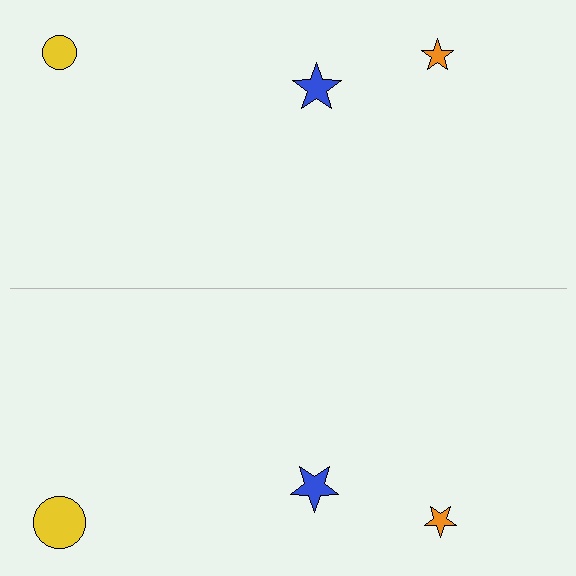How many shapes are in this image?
There are 6 shapes in this image.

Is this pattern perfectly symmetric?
No, the pattern is not perfectly symmetric. The yellow circle on the bottom side has a different size than its mirror counterpart.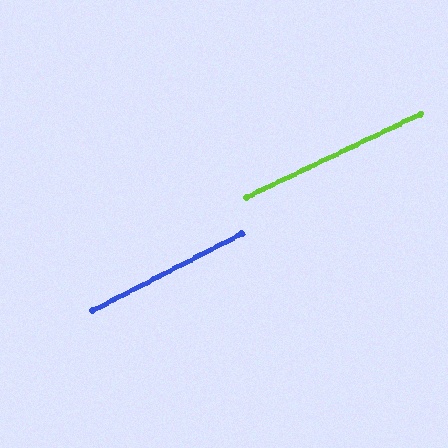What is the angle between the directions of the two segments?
Approximately 2 degrees.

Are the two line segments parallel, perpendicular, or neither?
Parallel — their directions differ by only 1.8°.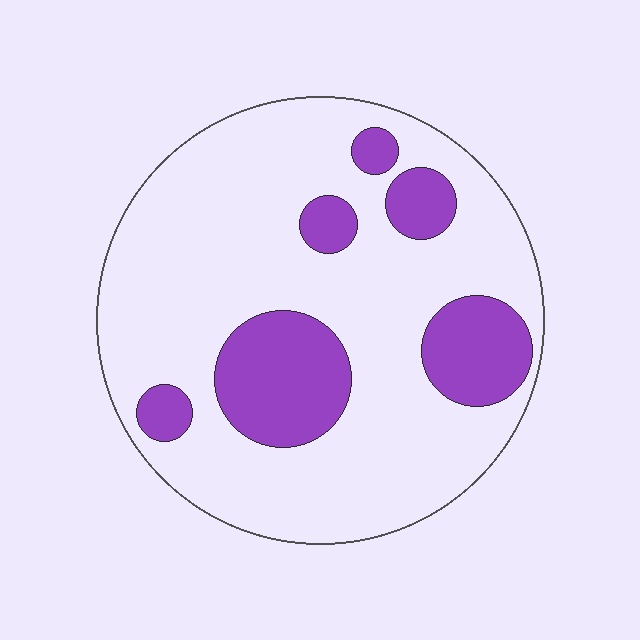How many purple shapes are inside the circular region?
6.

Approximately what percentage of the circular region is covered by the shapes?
Approximately 25%.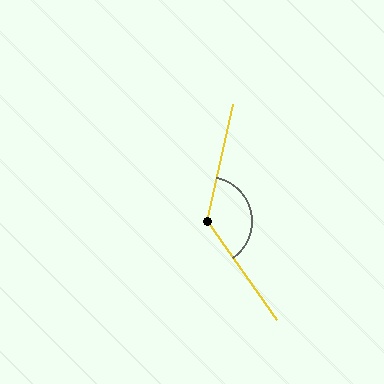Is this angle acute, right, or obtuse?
It is obtuse.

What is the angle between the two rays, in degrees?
Approximately 132 degrees.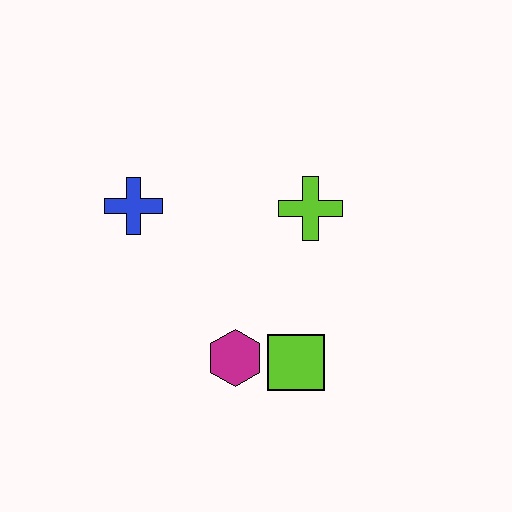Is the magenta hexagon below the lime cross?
Yes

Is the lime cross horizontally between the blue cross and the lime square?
No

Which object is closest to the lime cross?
The lime square is closest to the lime cross.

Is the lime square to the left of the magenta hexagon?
No